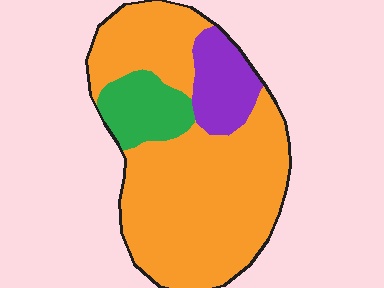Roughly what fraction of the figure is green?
Green takes up about one eighth (1/8) of the figure.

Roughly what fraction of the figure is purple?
Purple covers 13% of the figure.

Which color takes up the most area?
Orange, at roughly 75%.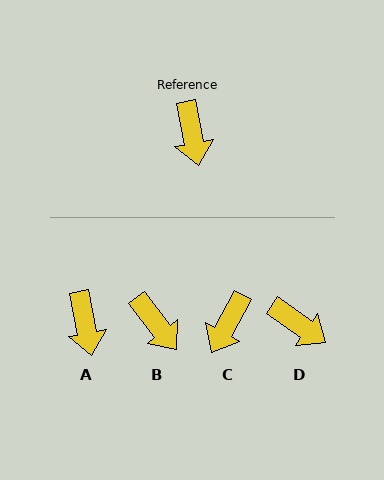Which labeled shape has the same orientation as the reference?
A.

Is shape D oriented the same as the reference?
No, it is off by about 44 degrees.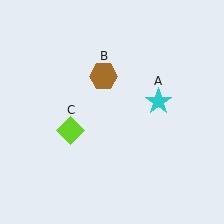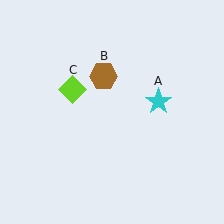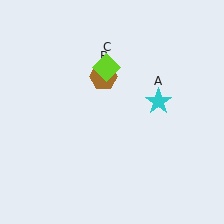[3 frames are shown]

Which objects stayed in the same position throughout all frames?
Cyan star (object A) and brown hexagon (object B) remained stationary.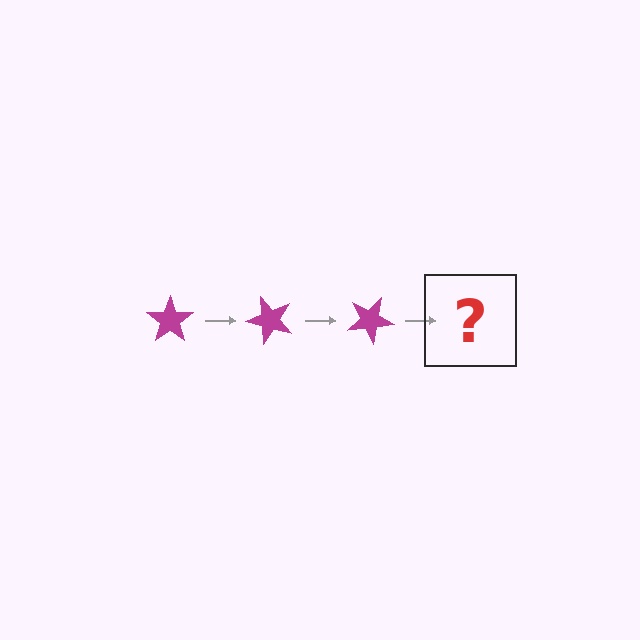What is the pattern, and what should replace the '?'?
The pattern is that the star rotates 50 degrees each step. The '?' should be a magenta star rotated 150 degrees.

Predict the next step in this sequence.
The next step is a magenta star rotated 150 degrees.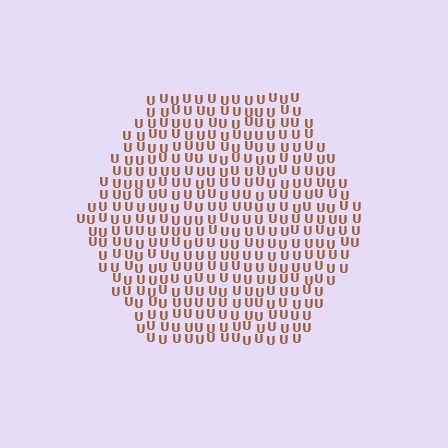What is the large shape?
The large shape is a hexagon.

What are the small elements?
The small elements are letter U's.